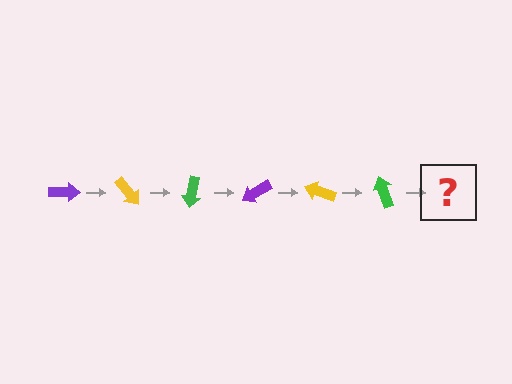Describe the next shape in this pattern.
It should be a purple arrow, rotated 300 degrees from the start.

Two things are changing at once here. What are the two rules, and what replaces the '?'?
The two rules are that it rotates 50 degrees each step and the color cycles through purple, yellow, and green. The '?' should be a purple arrow, rotated 300 degrees from the start.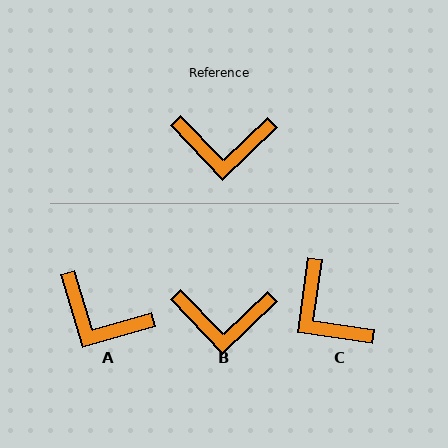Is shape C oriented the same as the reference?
No, it is off by about 52 degrees.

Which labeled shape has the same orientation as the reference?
B.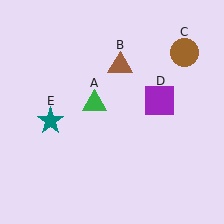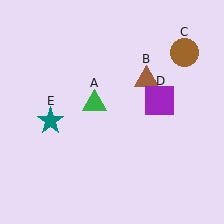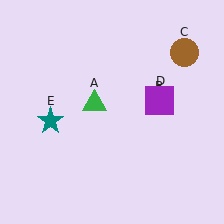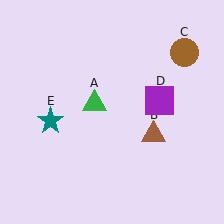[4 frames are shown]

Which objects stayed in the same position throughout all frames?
Green triangle (object A) and brown circle (object C) and purple square (object D) and teal star (object E) remained stationary.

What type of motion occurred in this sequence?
The brown triangle (object B) rotated clockwise around the center of the scene.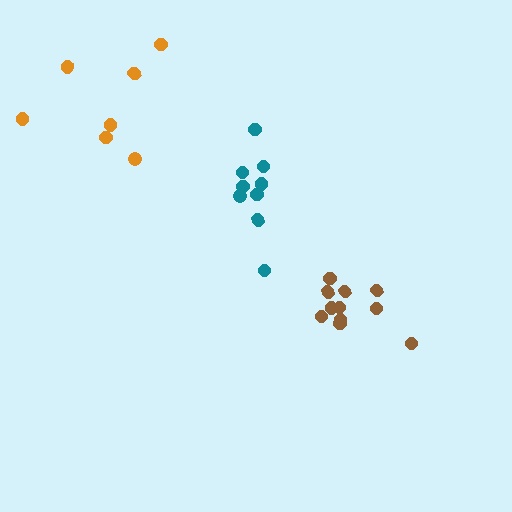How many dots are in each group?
Group 1: 11 dots, Group 2: 9 dots, Group 3: 7 dots (27 total).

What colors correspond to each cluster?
The clusters are colored: brown, teal, orange.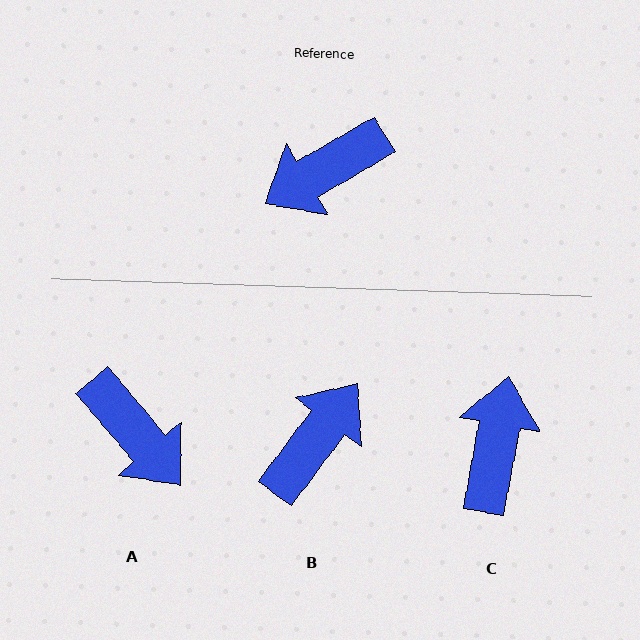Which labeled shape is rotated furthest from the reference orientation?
B, about 157 degrees away.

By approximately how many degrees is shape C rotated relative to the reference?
Approximately 131 degrees clockwise.